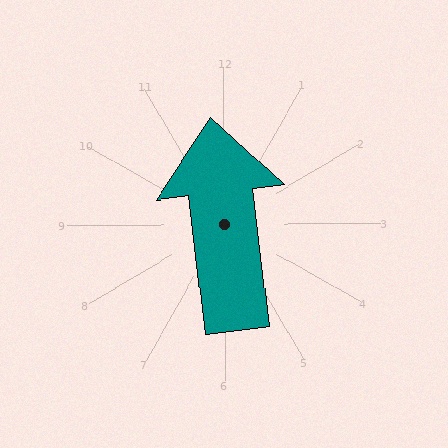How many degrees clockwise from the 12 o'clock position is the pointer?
Approximately 353 degrees.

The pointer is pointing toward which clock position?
Roughly 12 o'clock.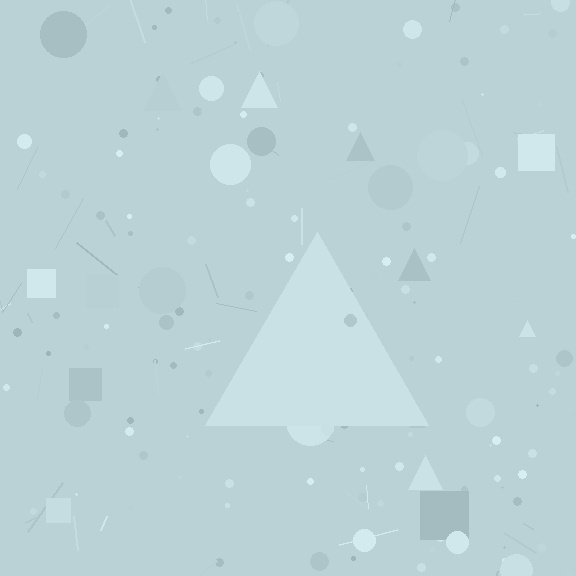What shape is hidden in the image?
A triangle is hidden in the image.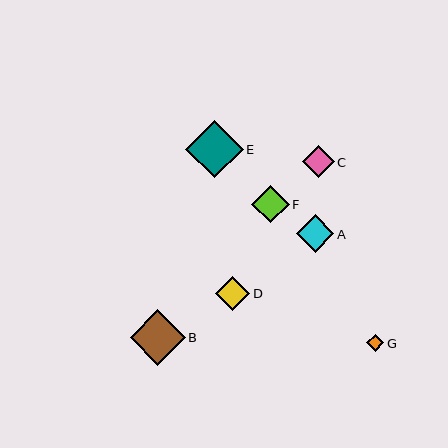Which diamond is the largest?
Diamond E is the largest with a size of approximately 58 pixels.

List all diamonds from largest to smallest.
From largest to smallest: E, B, A, F, D, C, G.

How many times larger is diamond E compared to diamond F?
Diamond E is approximately 1.5 times the size of diamond F.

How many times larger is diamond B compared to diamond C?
Diamond B is approximately 1.7 times the size of diamond C.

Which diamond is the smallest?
Diamond G is the smallest with a size of approximately 17 pixels.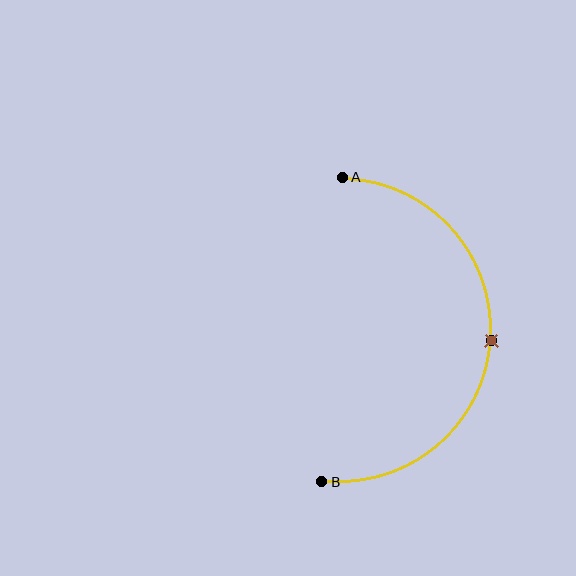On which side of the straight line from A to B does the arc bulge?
The arc bulges to the right of the straight line connecting A and B.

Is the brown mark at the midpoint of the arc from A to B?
Yes. The brown mark lies on the arc at equal arc-length from both A and B — it is the arc midpoint.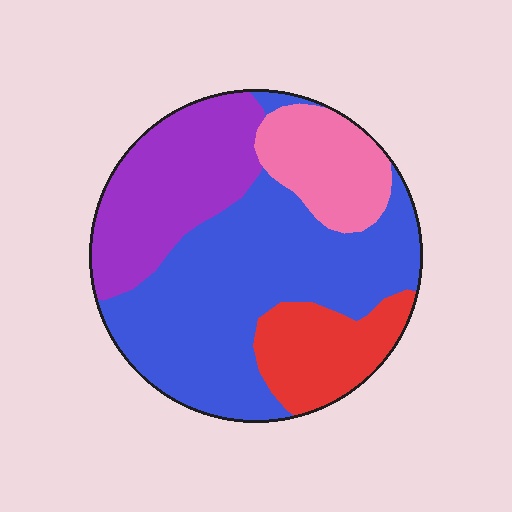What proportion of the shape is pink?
Pink takes up about one eighth (1/8) of the shape.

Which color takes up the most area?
Blue, at roughly 45%.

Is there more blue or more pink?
Blue.